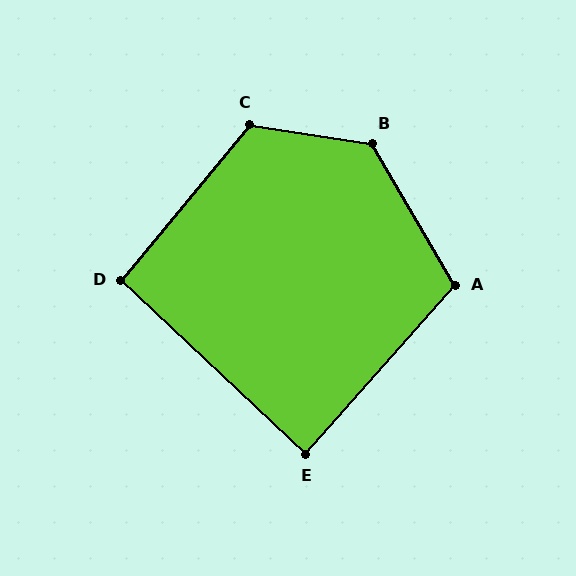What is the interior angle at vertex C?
Approximately 121 degrees (obtuse).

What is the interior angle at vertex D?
Approximately 94 degrees (approximately right).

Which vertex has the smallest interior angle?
E, at approximately 88 degrees.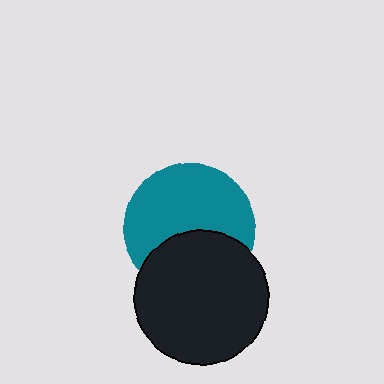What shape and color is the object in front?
The object in front is a black circle.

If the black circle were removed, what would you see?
You would see the complete teal circle.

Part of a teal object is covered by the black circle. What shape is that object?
It is a circle.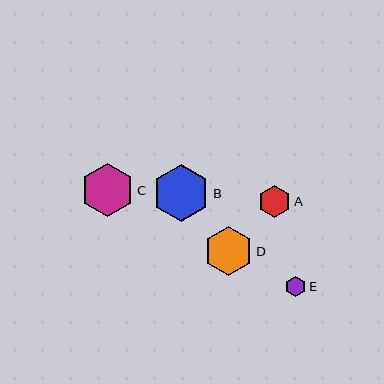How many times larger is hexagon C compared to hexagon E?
Hexagon C is approximately 2.6 times the size of hexagon E.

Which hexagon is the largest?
Hexagon B is the largest with a size of approximately 57 pixels.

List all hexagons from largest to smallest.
From largest to smallest: B, C, D, A, E.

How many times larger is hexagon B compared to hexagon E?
Hexagon B is approximately 2.8 times the size of hexagon E.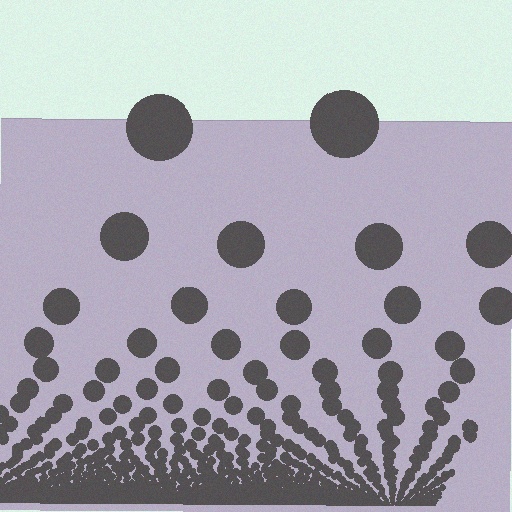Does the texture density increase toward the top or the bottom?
Density increases toward the bottom.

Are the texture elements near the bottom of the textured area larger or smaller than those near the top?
Smaller. The gradient is inverted — elements near the bottom are smaller and denser.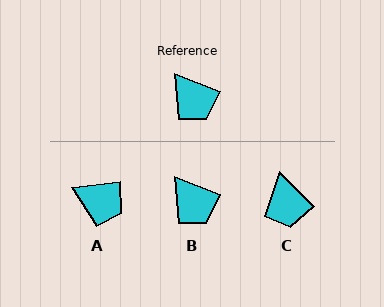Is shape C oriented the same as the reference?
No, it is off by about 23 degrees.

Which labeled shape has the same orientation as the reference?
B.